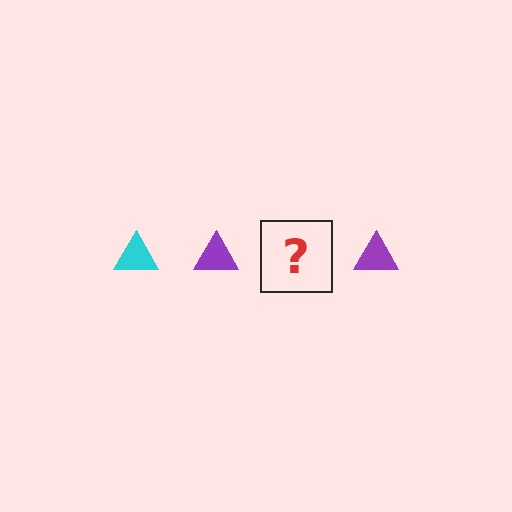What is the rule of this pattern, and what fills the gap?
The rule is that the pattern cycles through cyan, purple triangles. The gap should be filled with a cyan triangle.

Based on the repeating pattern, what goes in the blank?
The blank should be a cyan triangle.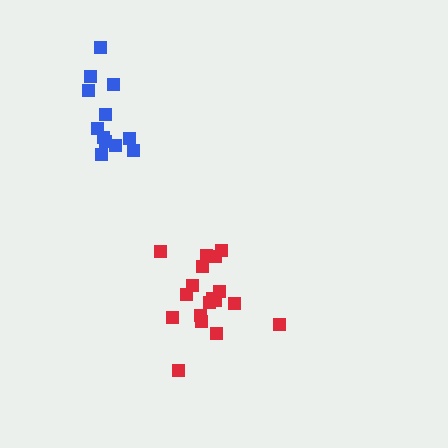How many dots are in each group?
Group 1: 12 dots, Group 2: 18 dots (30 total).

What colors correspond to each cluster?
The clusters are colored: blue, red.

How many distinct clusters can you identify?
There are 2 distinct clusters.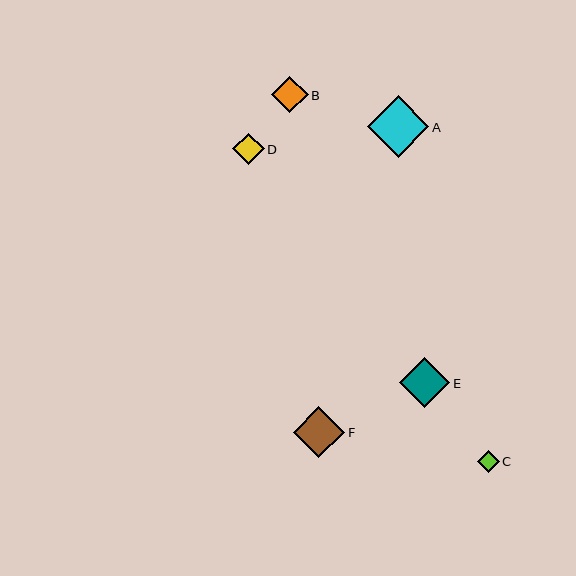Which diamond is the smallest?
Diamond C is the smallest with a size of approximately 22 pixels.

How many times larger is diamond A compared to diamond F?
Diamond A is approximately 1.2 times the size of diamond F.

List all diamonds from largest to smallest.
From largest to smallest: A, F, E, B, D, C.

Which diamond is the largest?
Diamond A is the largest with a size of approximately 62 pixels.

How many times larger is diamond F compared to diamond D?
Diamond F is approximately 1.6 times the size of diamond D.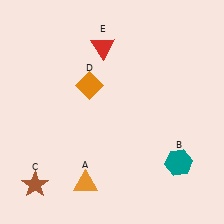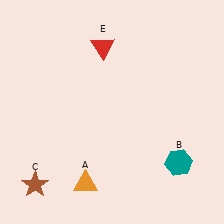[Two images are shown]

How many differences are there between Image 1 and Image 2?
There is 1 difference between the two images.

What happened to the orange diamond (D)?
The orange diamond (D) was removed in Image 2. It was in the top-left area of Image 1.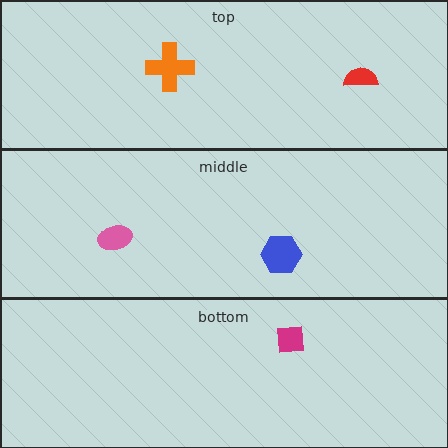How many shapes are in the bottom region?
1.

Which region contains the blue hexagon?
The middle region.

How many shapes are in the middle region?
2.